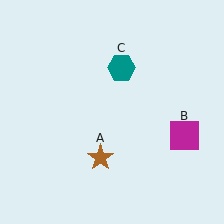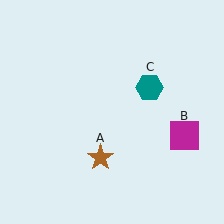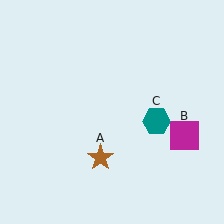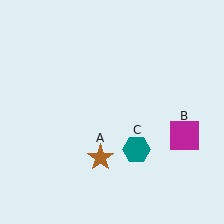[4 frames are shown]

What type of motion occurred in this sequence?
The teal hexagon (object C) rotated clockwise around the center of the scene.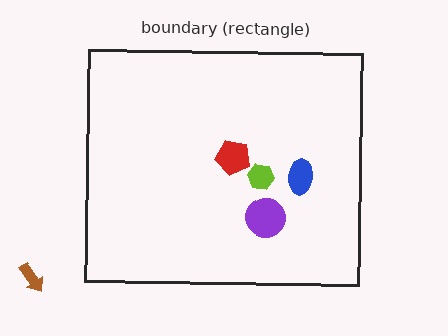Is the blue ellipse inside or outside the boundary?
Inside.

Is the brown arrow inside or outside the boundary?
Outside.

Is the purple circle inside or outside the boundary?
Inside.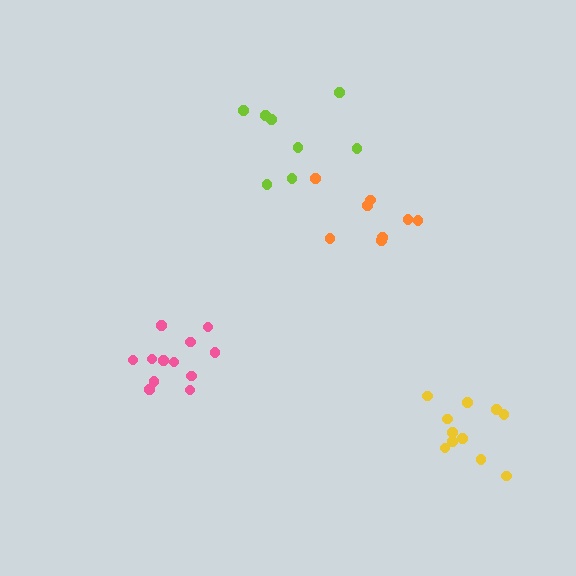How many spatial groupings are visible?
There are 4 spatial groupings.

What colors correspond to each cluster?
The clusters are colored: yellow, orange, lime, pink.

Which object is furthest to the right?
The yellow cluster is rightmost.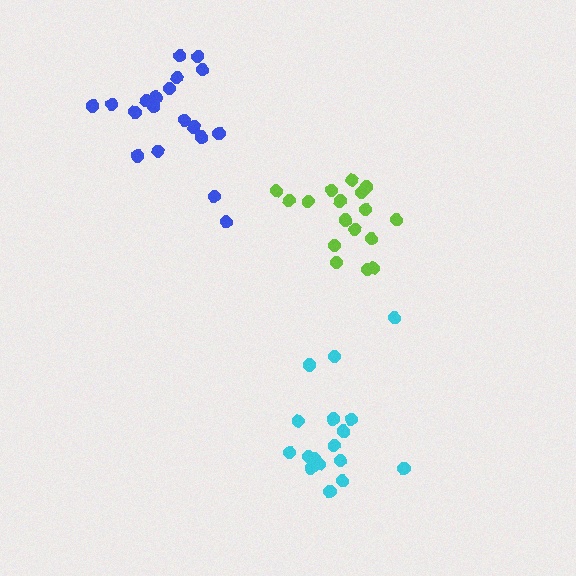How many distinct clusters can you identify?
There are 3 distinct clusters.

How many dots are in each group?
Group 1: 17 dots, Group 2: 20 dots, Group 3: 17 dots (54 total).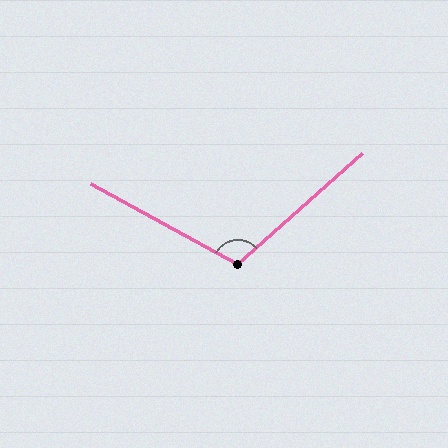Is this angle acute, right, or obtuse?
It is obtuse.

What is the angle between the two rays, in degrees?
Approximately 109 degrees.